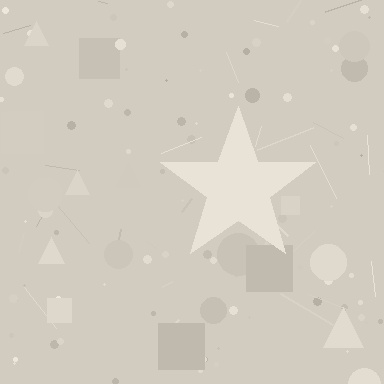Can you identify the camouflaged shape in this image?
The camouflaged shape is a star.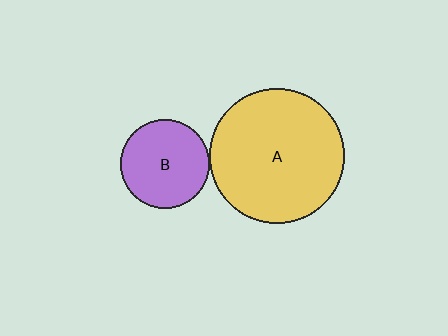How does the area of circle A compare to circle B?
Approximately 2.3 times.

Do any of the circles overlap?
No, none of the circles overlap.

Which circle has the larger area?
Circle A (yellow).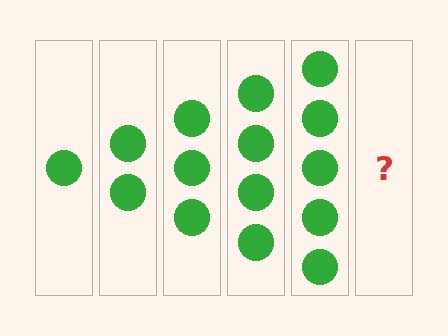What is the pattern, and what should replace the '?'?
The pattern is that each step adds one more circle. The '?' should be 6 circles.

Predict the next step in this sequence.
The next step is 6 circles.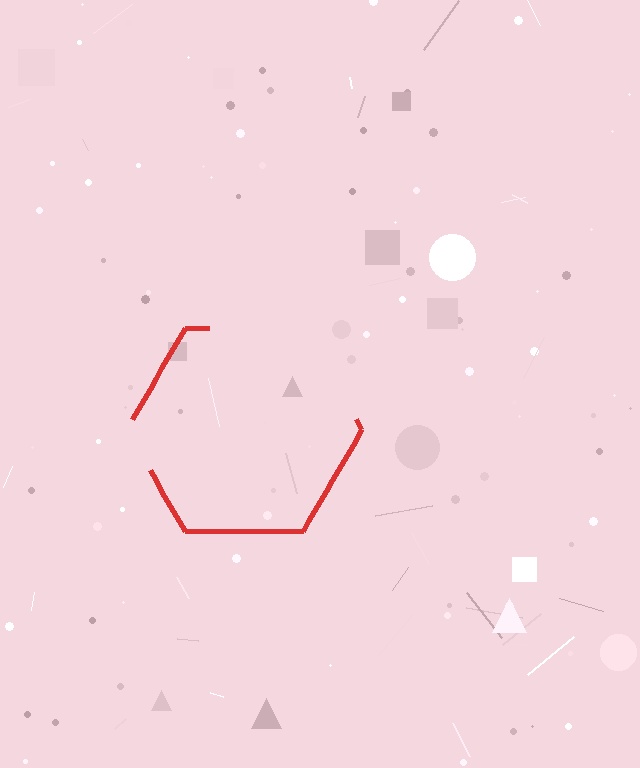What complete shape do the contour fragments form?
The contour fragments form a hexagon.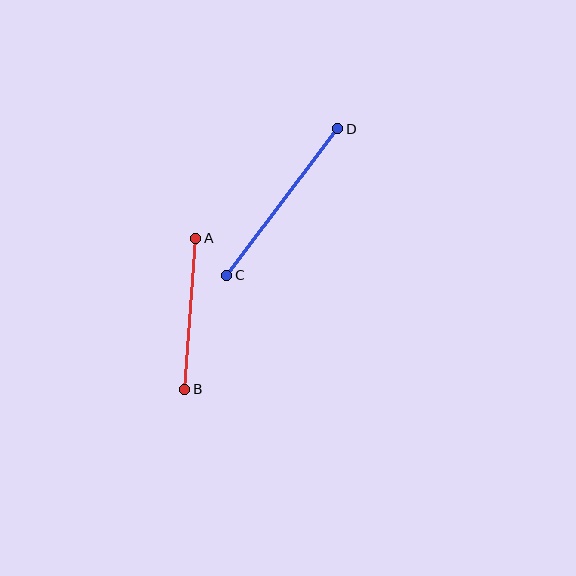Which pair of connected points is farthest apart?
Points C and D are farthest apart.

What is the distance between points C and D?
The distance is approximately 183 pixels.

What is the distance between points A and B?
The distance is approximately 151 pixels.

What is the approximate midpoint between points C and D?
The midpoint is at approximately (282, 202) pixels.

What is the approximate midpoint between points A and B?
The midpoint is at approximately (190, 314) pixels.